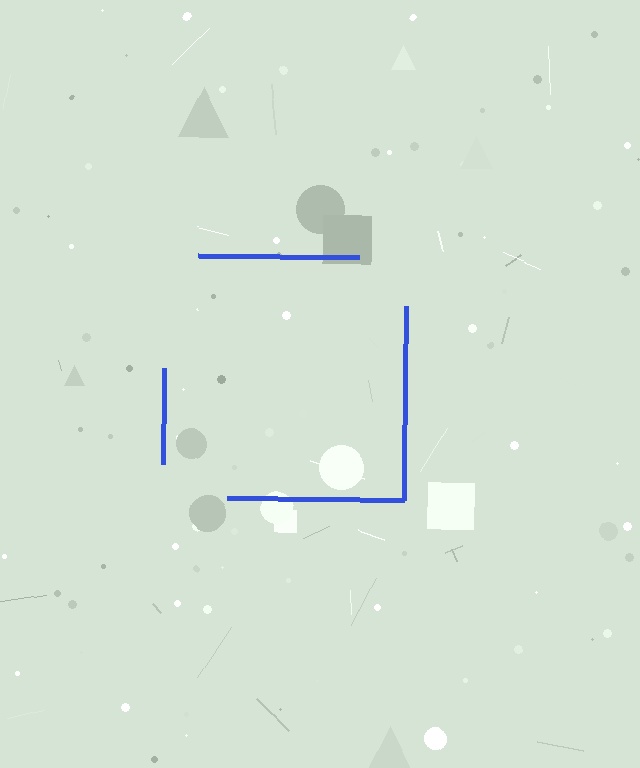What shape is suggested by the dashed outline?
The dashed outline suggests a square.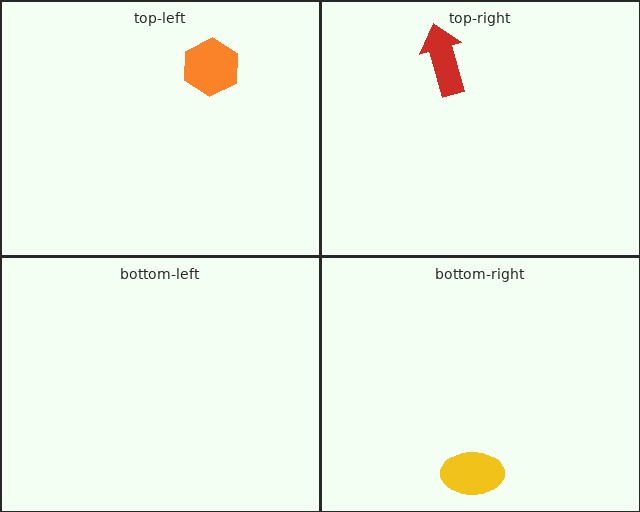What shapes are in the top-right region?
The red arrow.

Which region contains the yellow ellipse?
The bottom-right region.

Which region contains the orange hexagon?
The top-left region.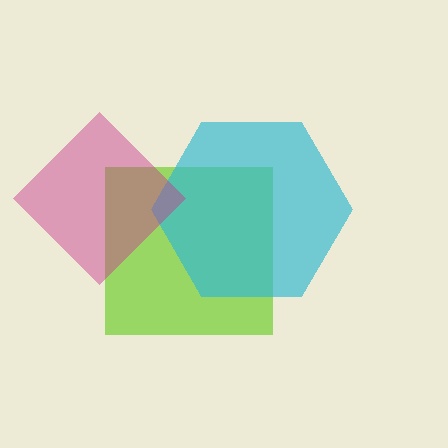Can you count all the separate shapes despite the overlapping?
Yes, there are 3 separate shapes.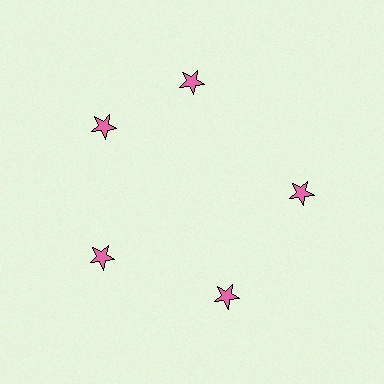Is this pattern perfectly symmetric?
No. The 5 pink stars are arranged in a ring, but one element near the 1 o'clock position is rotated out of alignment along the ring, breaking the 5-fold rotational symmetry.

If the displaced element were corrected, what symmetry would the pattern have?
It would have 5-fold rotational symmetry — the pattern would map onto itself every 72 degrees.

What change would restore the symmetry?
The symmetry would be restored by rotating it back into even spacing with its neighbors so that all 5 stars sit at equal angles and equal distance from the center.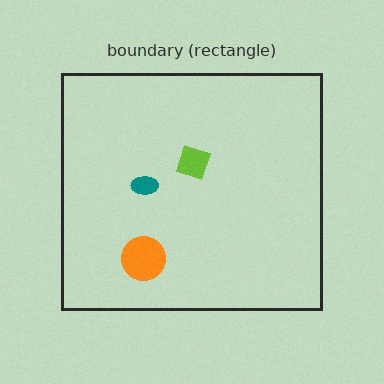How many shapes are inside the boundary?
3 inside, 0 outside.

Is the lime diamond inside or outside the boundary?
Inside.